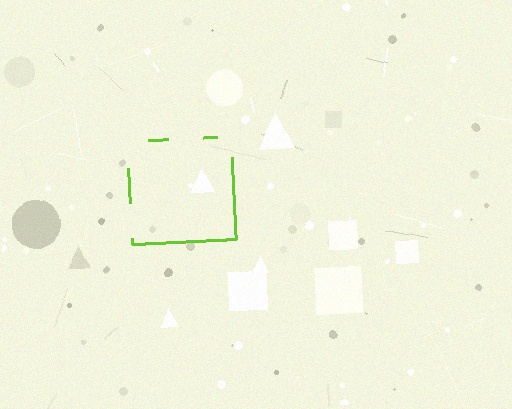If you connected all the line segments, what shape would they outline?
They would outline a square.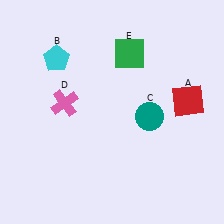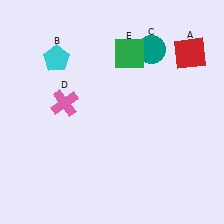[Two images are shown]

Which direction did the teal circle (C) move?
The teal circle (C) moved up.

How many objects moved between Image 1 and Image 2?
2 objects moved between the two images.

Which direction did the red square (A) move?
The red square (A) moved up.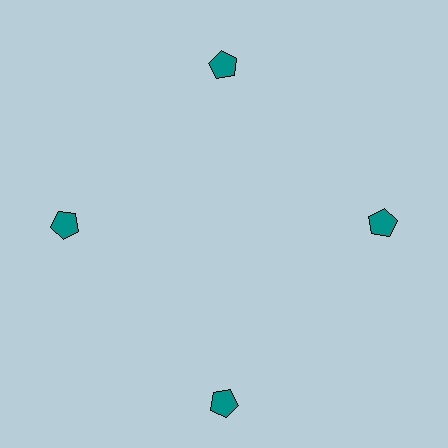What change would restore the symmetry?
The symmetry would be restored by moving it inward, back onto the ring so that all 4 pentagons sit at equal angles and equal distance from the center.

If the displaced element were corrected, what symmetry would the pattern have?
It would have 4-fold rotational symmetry — the pattern would map onto itself every 90 degrees.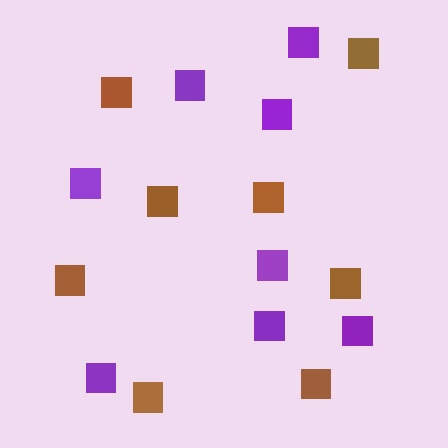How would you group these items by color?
There are 2 groups: one group of brown squares (8) and one group of purple squares (8).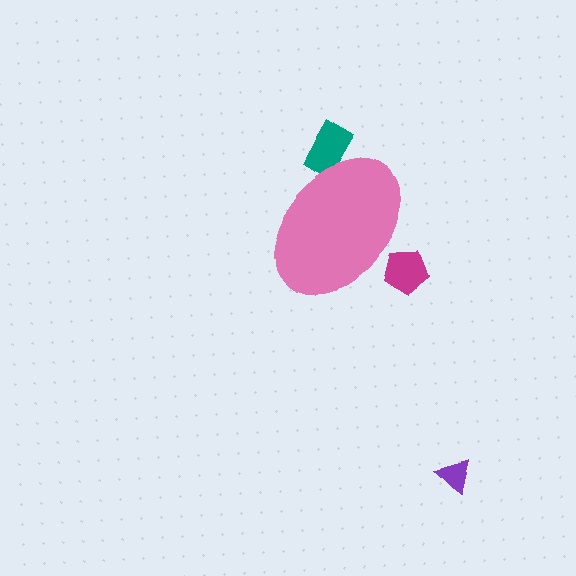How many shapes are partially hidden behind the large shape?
2 shapes are partially hidden.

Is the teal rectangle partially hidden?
Yes, the teal rectangle is partially hidden behind the pink ellipse.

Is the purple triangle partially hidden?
No, the purple triangle is fully visible.